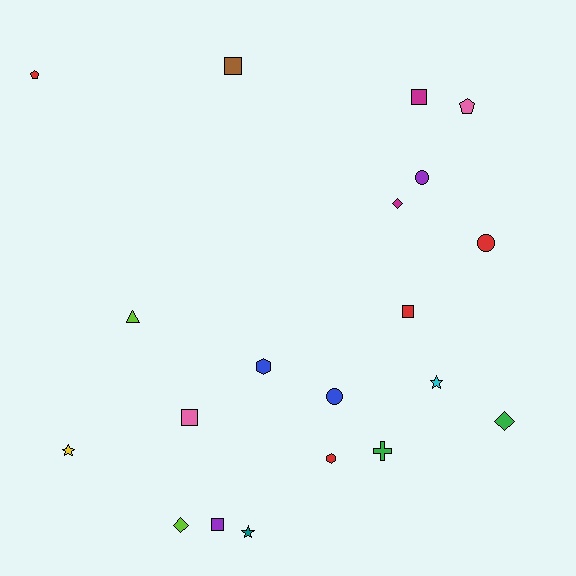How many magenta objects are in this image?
There are 2 magenta objects.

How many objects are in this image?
There are 20 objects.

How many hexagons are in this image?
There are 2 hexagons.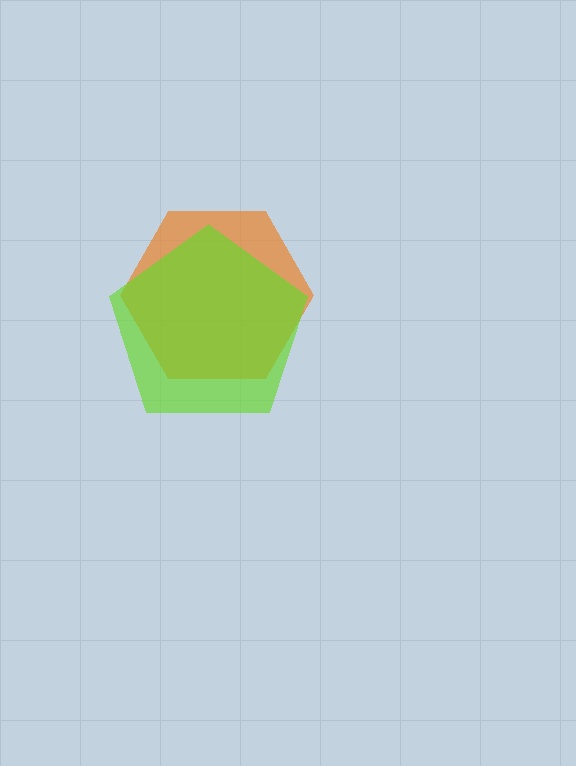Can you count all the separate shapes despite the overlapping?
Yes, there are 2 separate shapes.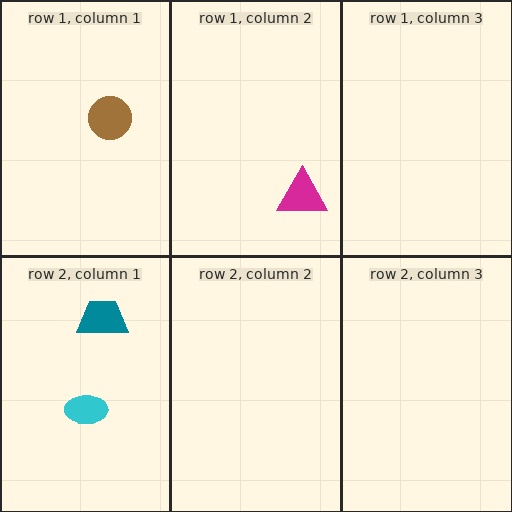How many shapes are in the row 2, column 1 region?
2.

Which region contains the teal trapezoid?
The row 2, column 1 region.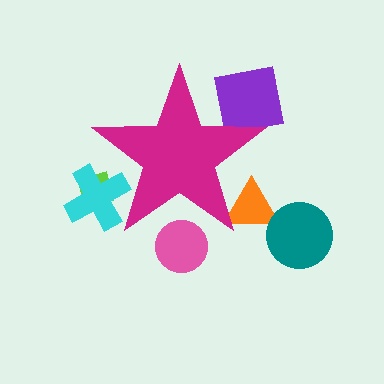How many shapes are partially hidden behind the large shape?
5 shapes are partially hidden.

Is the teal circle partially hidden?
No, the teal circle is fully visible.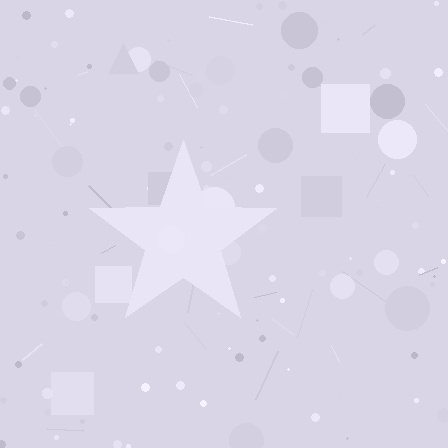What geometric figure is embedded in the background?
A star is embedded in the background.